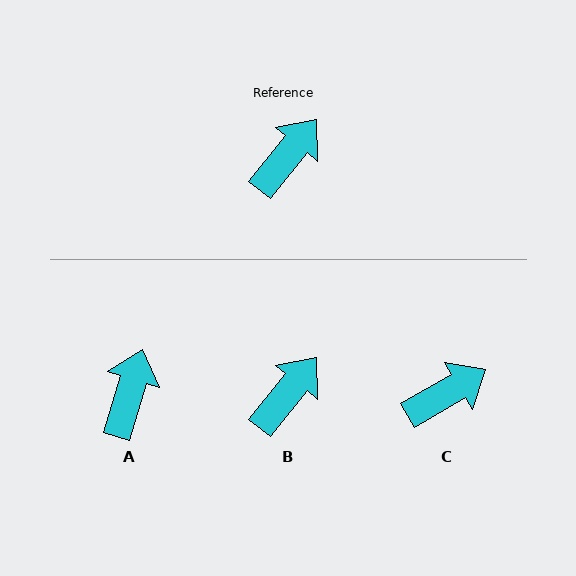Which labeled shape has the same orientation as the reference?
B.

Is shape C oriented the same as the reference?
No, it is off by about 21 degrees.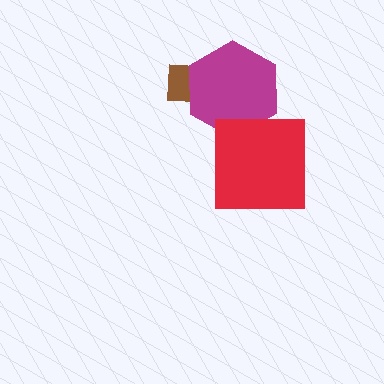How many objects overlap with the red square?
1 object overlaps with the red square.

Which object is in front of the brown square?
The magenta hexagon is in front of the brown square.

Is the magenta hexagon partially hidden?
Yes, it is partially covered by another shape.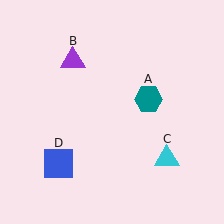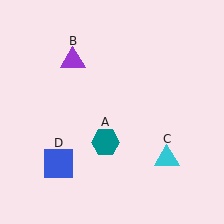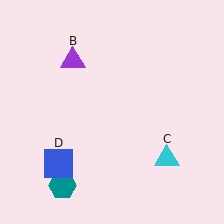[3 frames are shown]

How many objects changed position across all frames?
1 object changed position: teal hexagon (object A).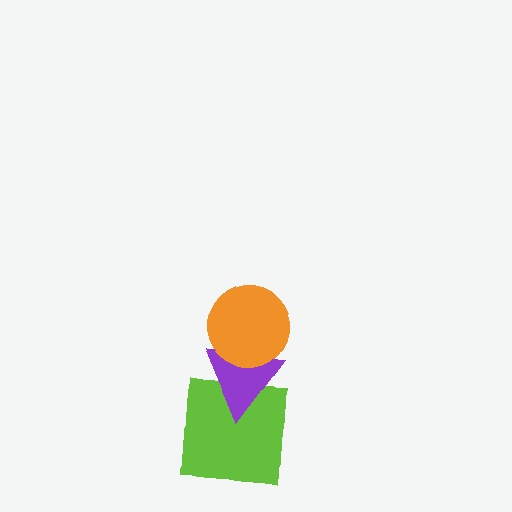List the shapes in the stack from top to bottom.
From top to bottom: the orange circle, the purple triangle, the lime square.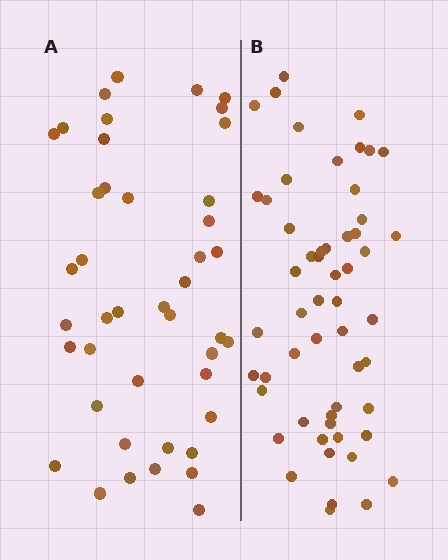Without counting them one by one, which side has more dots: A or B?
Region B (the right region) has more dots.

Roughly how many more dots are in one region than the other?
Region B has roughly 12 or so more dots than region A.